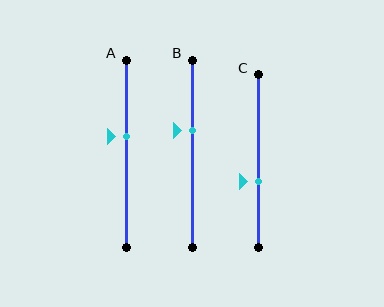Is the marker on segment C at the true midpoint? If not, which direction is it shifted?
No, the marker on segment C is shifted downward by about 12% of the segment length.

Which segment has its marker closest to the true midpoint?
Segment A has its marker closest to the true midpoint.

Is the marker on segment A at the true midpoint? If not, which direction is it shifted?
No, the marker on segment A is shifted upward by about 9% of the segment length.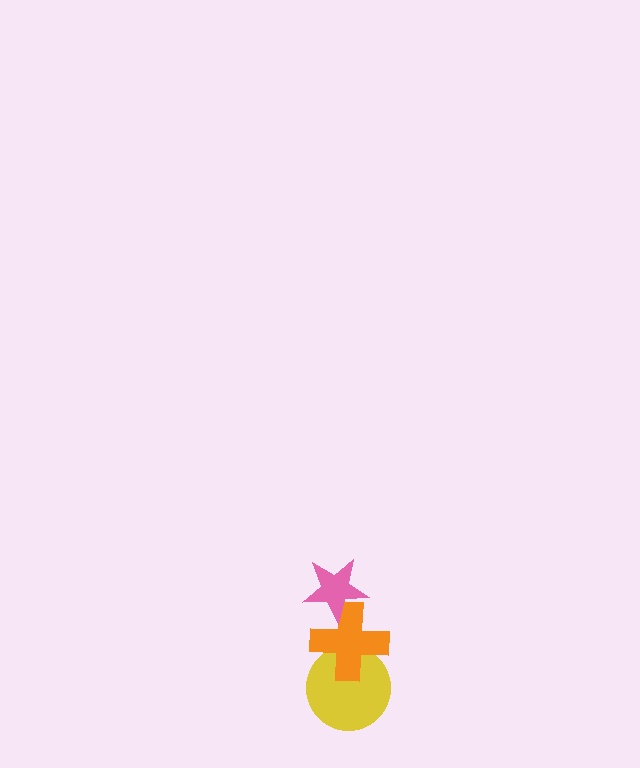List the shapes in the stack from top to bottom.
From top to bottom: the pink star, the orange cross, the yellow circle.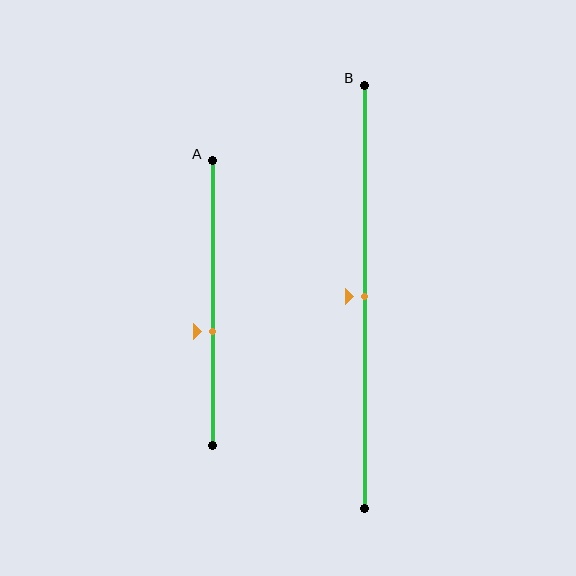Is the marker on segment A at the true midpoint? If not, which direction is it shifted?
No, the marker on segment A is shifted downward by about 10% of the segment length.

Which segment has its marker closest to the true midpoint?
Segment B has its marker closest to the true midpoint.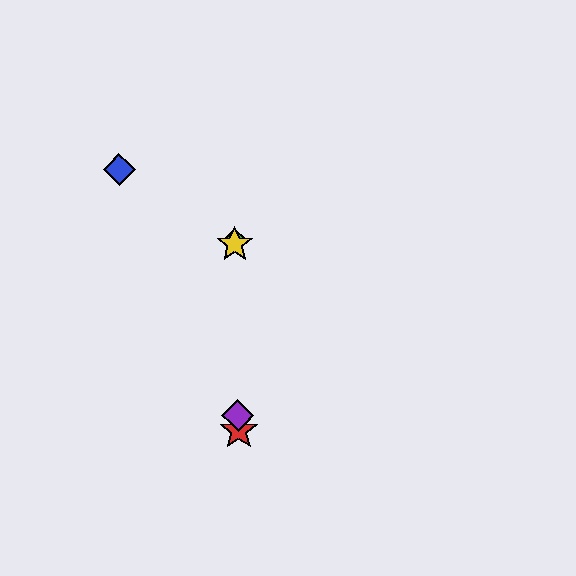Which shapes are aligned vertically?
The red star, the green diamond, the yellow star, the purple diamond are aligned vertically.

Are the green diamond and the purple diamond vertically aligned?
Yes, both are at x≈235.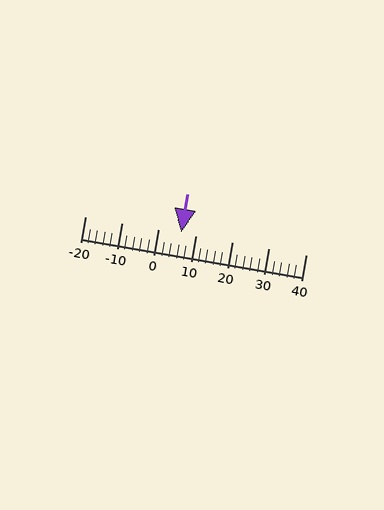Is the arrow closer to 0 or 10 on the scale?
The arrow is closer to 10.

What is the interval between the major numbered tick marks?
The major tick marks are spaced 10 units apart.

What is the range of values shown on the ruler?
The ruler shows values from -20 to 40.